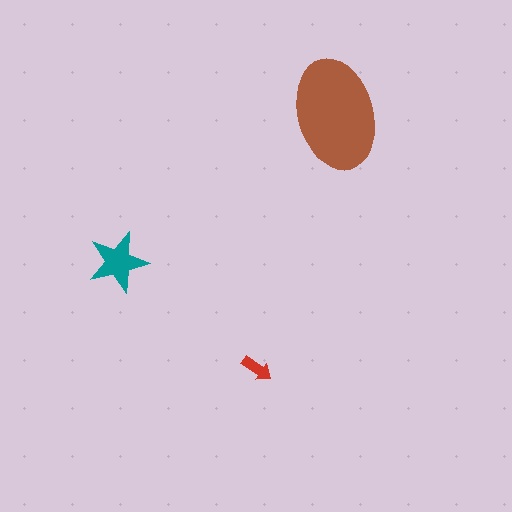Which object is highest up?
The brown ellipse is topmost.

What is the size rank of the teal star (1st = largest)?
2nd.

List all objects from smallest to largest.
The red arrow, the teal star, the brown ellipse.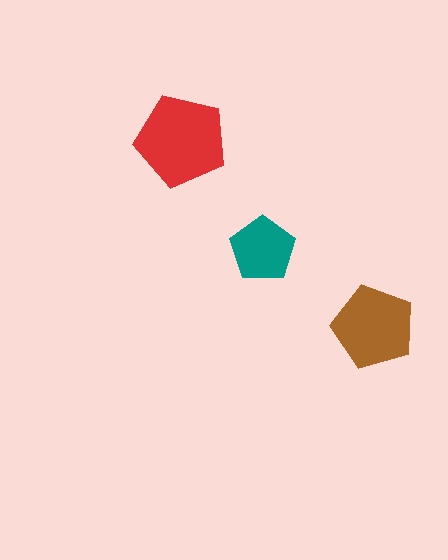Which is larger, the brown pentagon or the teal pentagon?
The brown one.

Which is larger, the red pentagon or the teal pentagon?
The red one.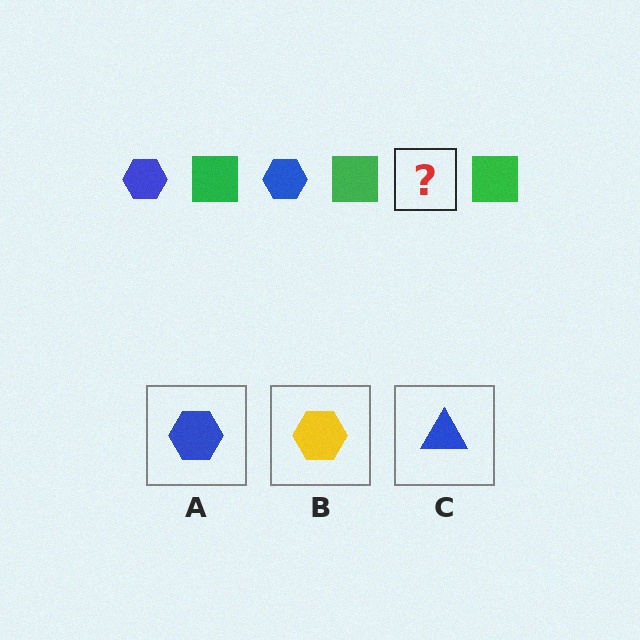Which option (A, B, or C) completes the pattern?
A.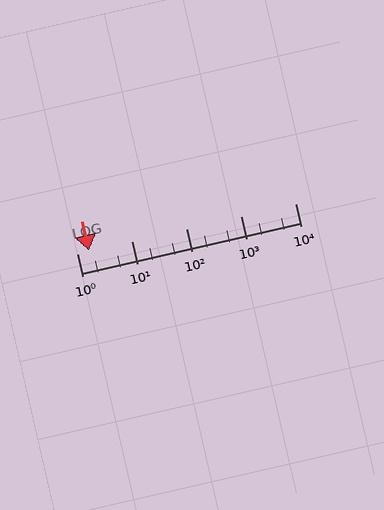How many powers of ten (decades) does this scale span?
The scale spans 4 decades, from 1 to 10000.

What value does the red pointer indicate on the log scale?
The pointer indicates approximately 1.7.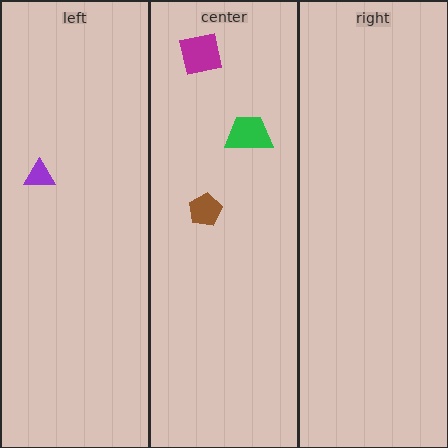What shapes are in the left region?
The purple triangle.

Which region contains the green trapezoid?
The center region.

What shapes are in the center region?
The brown pentagon, the magenta square, the green trapezoid.